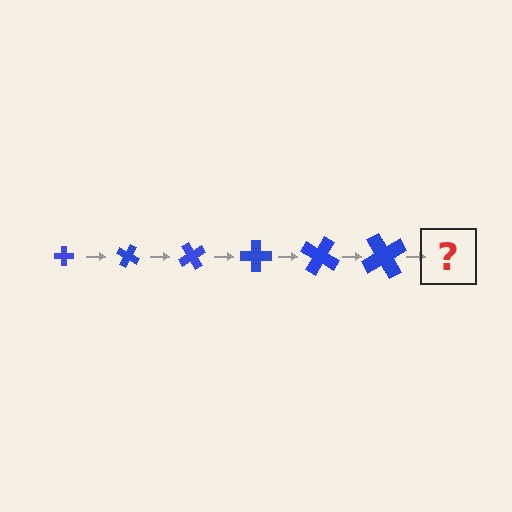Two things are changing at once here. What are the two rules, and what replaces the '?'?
The two rules are that the cross grows larger each step and it rotates 30 degrees each step. The '?' should be a cross, larger than the previous one and rotated 180 degrees from the start.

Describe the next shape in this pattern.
It should be a cross, larger than the previous one and rotated 180 degrees from the start.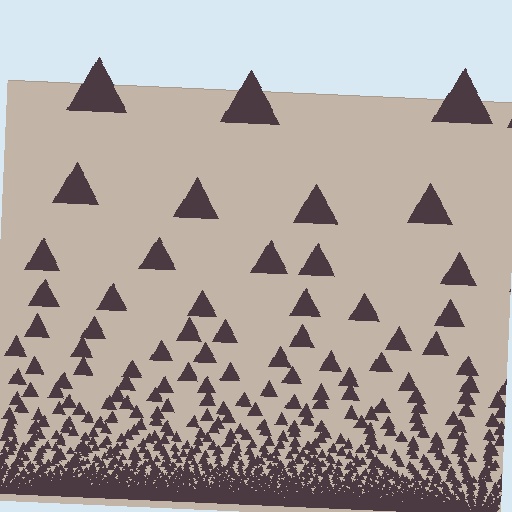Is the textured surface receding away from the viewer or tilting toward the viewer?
The surface appears to tilt toward the viewer. Texture elements get larger and sparser toward the top.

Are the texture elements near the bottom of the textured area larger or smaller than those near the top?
Smaller. The gradient is inverted — elements near the bottom are smaller and denser.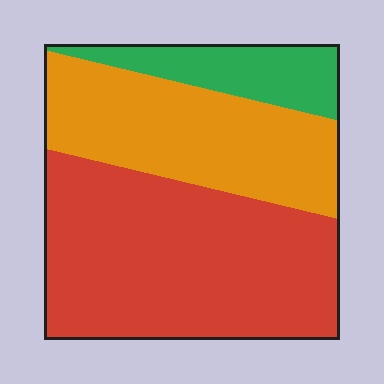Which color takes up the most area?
Red, at roughly 55%.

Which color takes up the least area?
Green, at roughly 15%.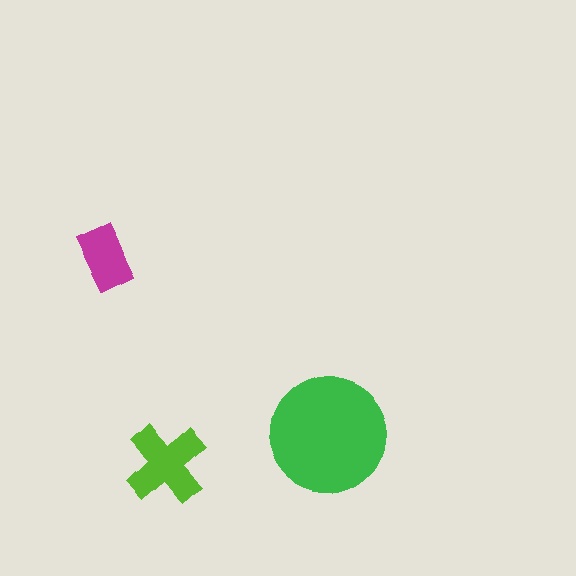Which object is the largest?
The green circle.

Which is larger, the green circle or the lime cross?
The green circle.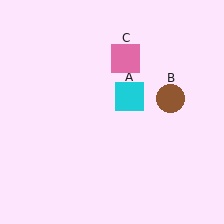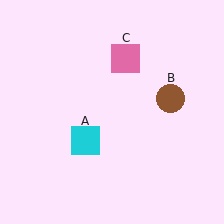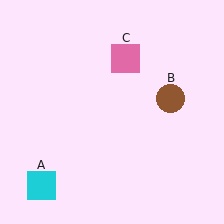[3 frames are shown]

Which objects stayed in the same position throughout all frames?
Brown circle (object B) and pink square (object C) remained stationary.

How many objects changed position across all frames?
1 object changed position: cyan square (object A).